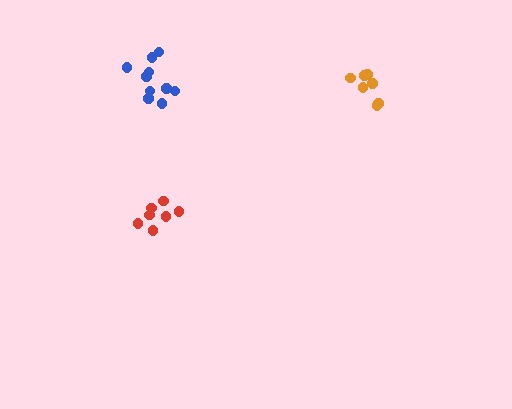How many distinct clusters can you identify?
There are 3 distinct clusters.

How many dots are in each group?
Group 1: 7 dots, Group 2: 7 dots, Group 3: 10 dots (24 total).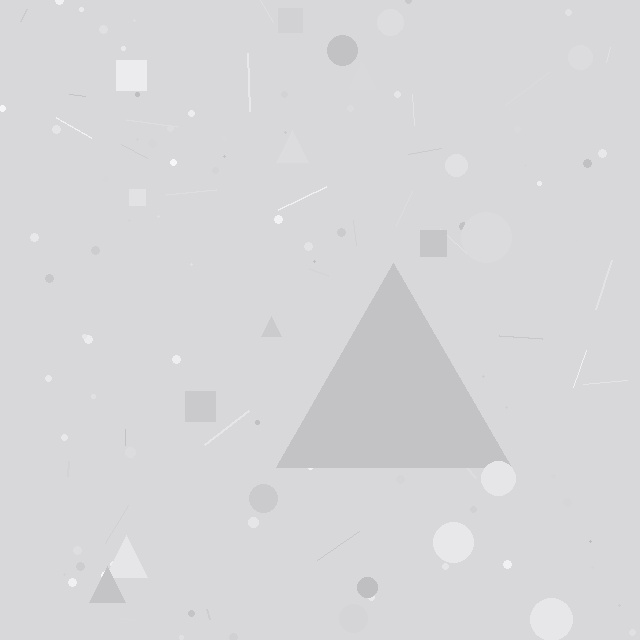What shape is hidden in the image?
A triangle is hidden in the image.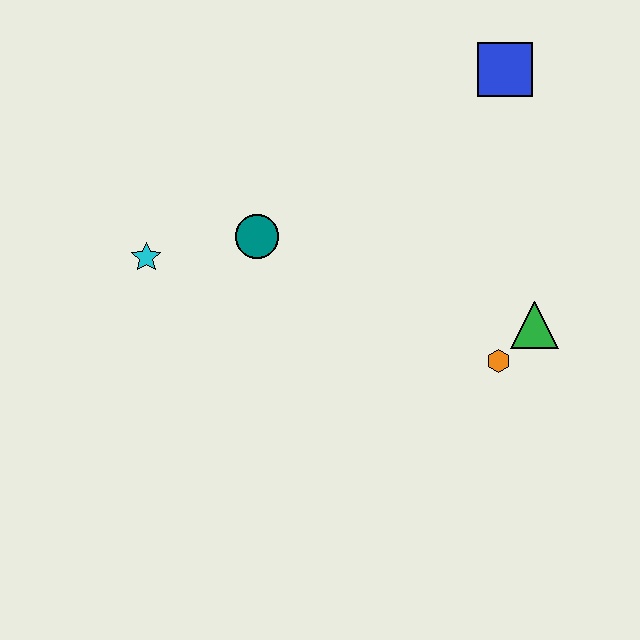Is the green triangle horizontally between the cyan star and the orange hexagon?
No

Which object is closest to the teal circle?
The cyan star is closest to the teal circle.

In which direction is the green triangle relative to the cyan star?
The green triangle is to the right of the cyan star.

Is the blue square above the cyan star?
Yes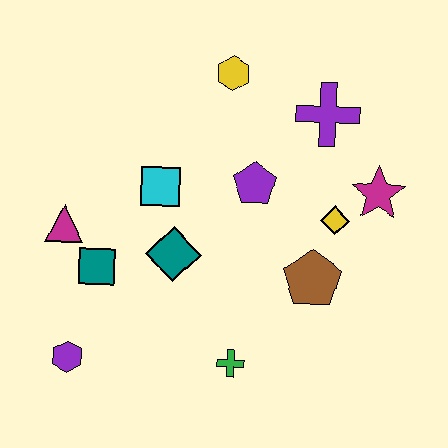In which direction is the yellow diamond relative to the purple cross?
The yellow diamond is below the purple cross.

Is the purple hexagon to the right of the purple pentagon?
No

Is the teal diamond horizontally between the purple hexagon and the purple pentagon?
Yes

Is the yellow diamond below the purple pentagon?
Yes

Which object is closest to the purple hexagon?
The teal square is closest to the purple hexagon.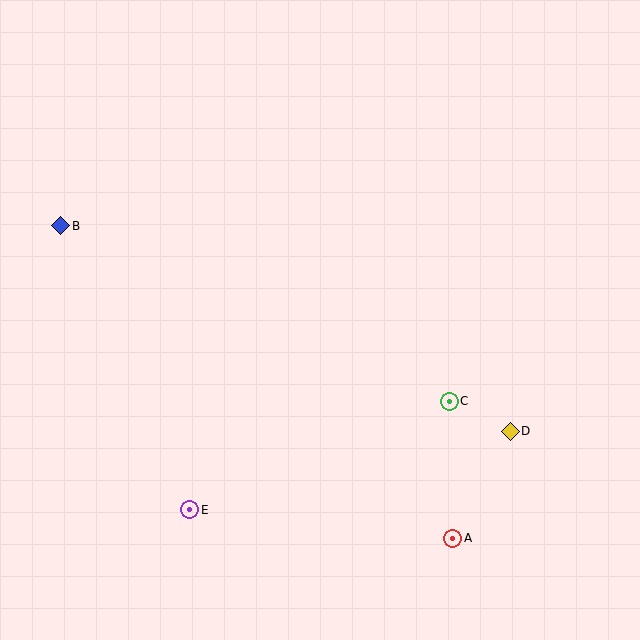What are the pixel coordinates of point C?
Point C is at (449, 401).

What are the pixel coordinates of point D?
Point D is at (510, 431).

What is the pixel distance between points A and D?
The distance between A and D is 122 pixels.